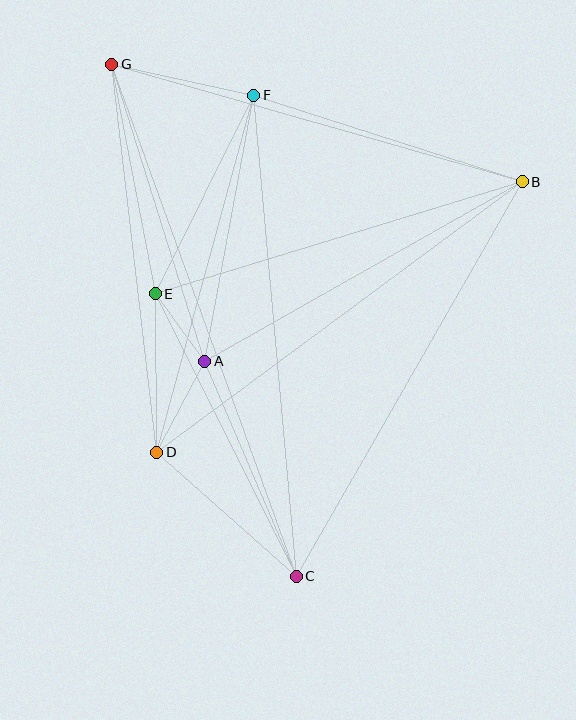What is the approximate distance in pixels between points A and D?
The distance between A and D is approximately 103 pixels.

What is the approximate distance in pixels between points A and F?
The distance between A and F is approximately 270 pixels.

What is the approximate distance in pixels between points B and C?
The distance between B and C is approximately 455 pixels.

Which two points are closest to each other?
Points A and E are closest to each other.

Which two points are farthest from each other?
Points C and G are farthest from each other.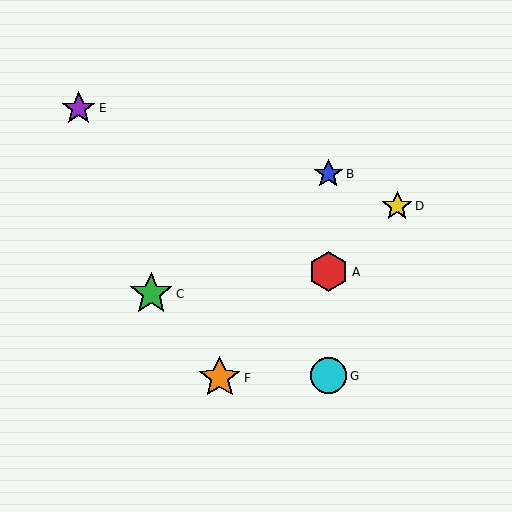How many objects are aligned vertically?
3 objects (A, B, G) are aligned vertically.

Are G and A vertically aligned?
Yes, both are at x≈328.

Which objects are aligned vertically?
Objects A, B, G are aligned vertically.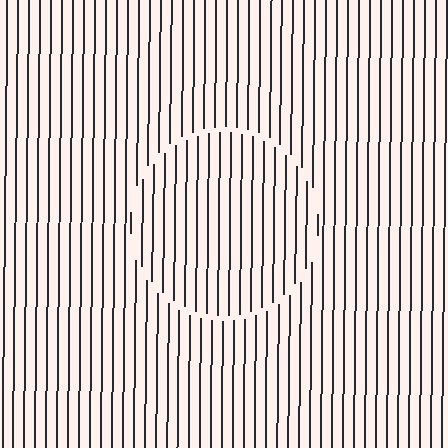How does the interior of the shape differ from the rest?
The interior of the shape contains the same grating, shifted by half a period — the contour is defined by the phase discontinuity where line-ends from the inner and outer gratings abut.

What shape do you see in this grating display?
An illusory circle. The interior of the shape contains the same grating, shifted by half a period — the contour is defined by the phase discontinuity where line-ends from the inner and outer gratings abut.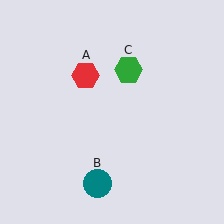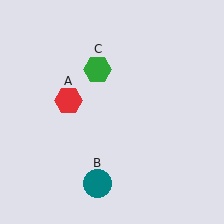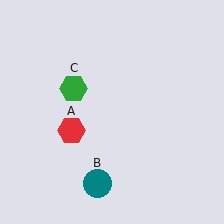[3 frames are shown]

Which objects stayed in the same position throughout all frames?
Teal circle (object B) remained stationary.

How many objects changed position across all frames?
2 objects changed position: red hexagon (object A), green hexagon (object C).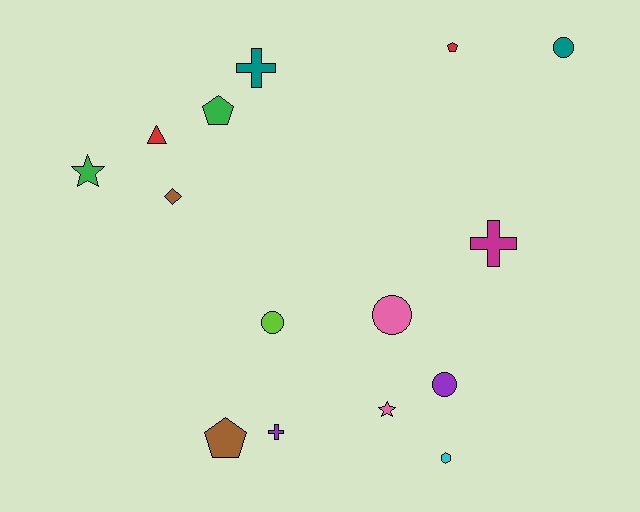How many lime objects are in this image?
There is 1 lime object.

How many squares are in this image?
There are no squares.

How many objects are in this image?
There are 15 objects.